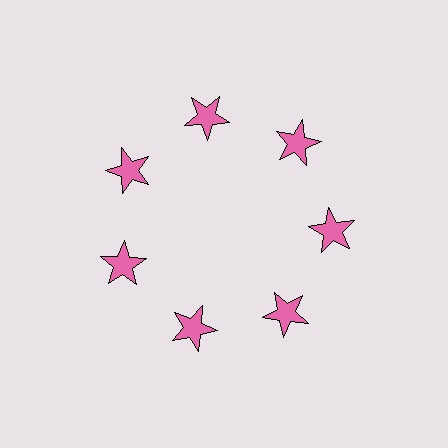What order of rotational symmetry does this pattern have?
This pattern has 7-fold rotational symmetry.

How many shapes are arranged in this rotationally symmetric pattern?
There are 7 shapes, arranged in 7 groups of 1.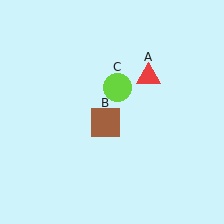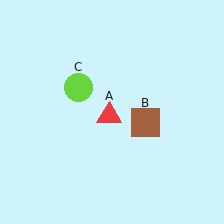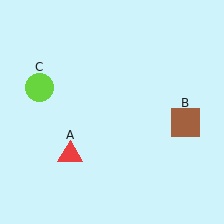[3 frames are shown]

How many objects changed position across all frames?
3 objects changed position: red triangle (object A), brown square (object B), lime circle (object C).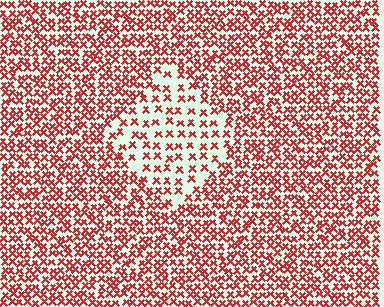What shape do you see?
I see a diamond.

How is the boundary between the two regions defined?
The boundary is defined by a change in element density (approximately 2.1x ratio). All elements are the same color, size, and shape.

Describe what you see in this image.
The image contains small red elements arranged at two different densities. A diamond-shaped region is visible where the elements are less densely packed than the surrounding area.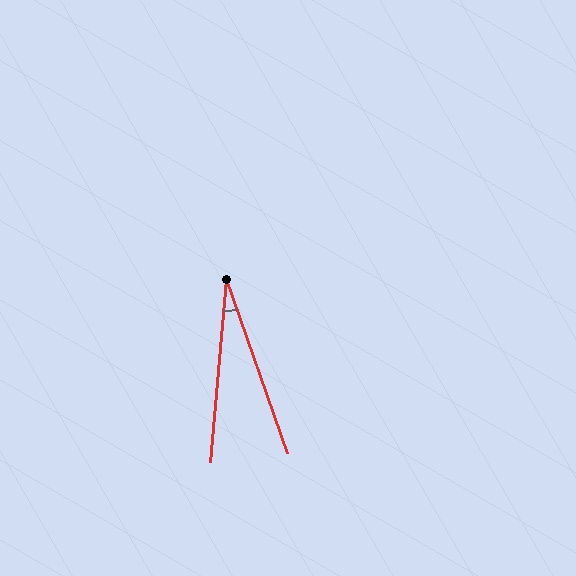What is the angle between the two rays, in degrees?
Approximately 25 degrees.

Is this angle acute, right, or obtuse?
It is acute.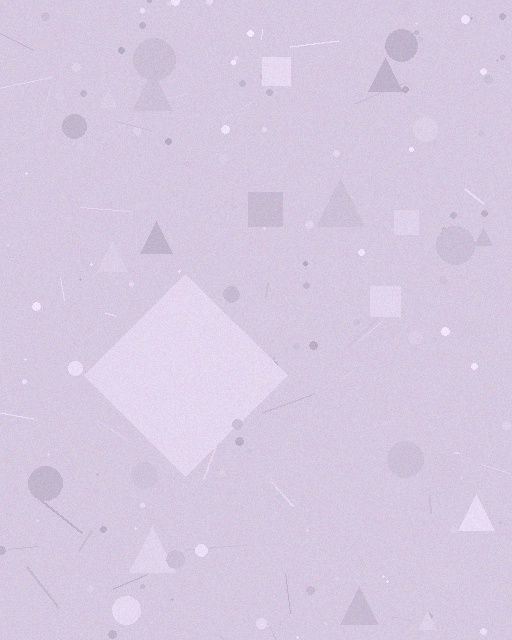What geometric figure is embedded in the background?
A diamond is embedded in the background.